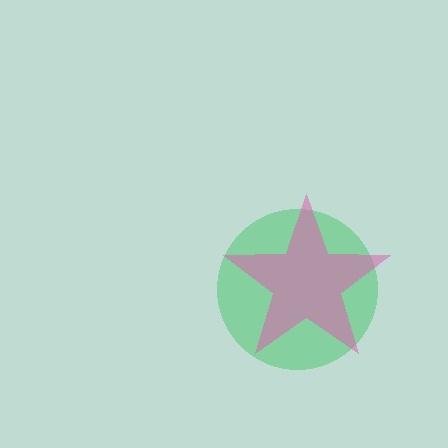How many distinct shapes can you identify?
There are 2 distinct shapes: a green circle, a pink star.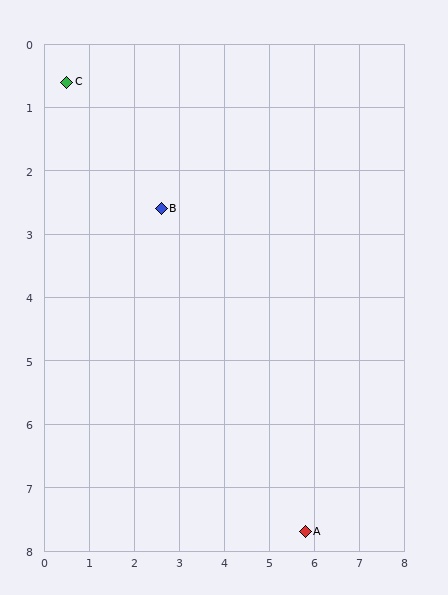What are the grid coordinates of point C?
Point C is at approximately (0.5, 0.6).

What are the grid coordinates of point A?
Point A is at approximately (5.8, 7.7).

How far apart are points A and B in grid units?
Points A and B are about 6.0 grid units apart.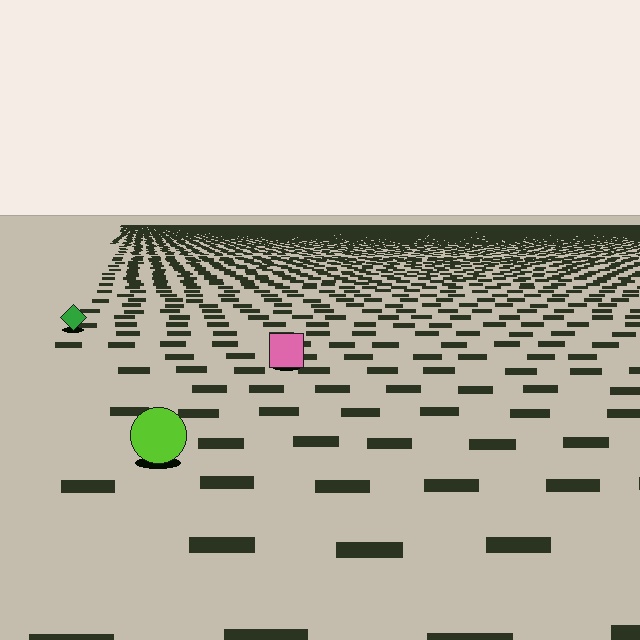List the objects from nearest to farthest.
From nearest to farthest: the lime circle, the pink square, the green diamond.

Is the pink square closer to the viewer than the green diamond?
Yes. The pink square is closer — you can tell from the texture gradient: the ground texture is coarser near it.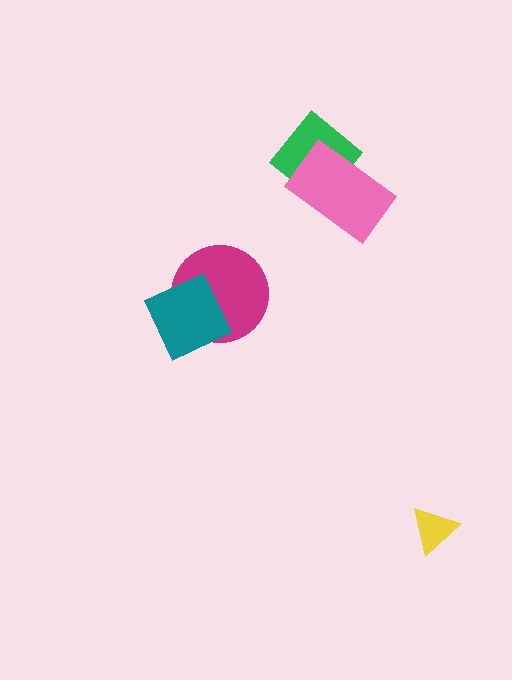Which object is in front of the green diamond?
The pink rectangle is in front of the green diamond.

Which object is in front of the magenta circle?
The teal diamond is in front of the magenta circle.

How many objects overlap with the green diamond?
1 object overlaps with the green diamond.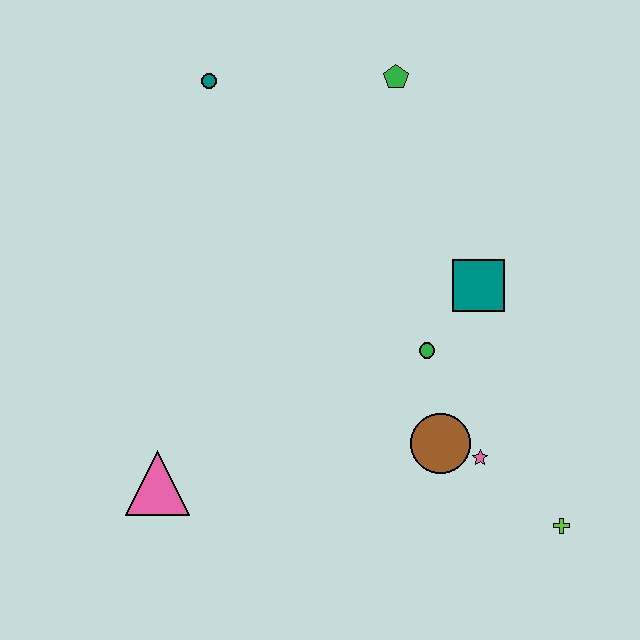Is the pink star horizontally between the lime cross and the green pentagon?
Yes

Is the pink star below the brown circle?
Yes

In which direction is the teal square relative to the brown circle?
The teal square is above the brown circle.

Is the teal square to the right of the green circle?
Yes